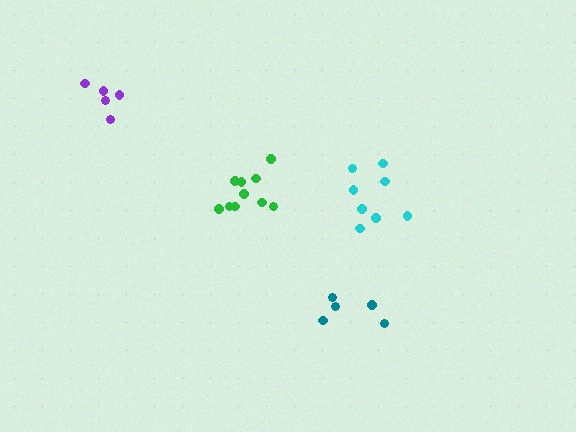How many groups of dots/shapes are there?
There are 4 groups.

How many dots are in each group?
Group 1: 10 dots, Group 2: 5 dots, Group 3: 9 dots, Group 4: 5 dots (29 total).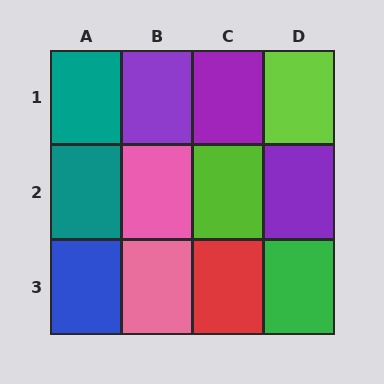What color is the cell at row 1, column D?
Lime.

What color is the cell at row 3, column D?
Green.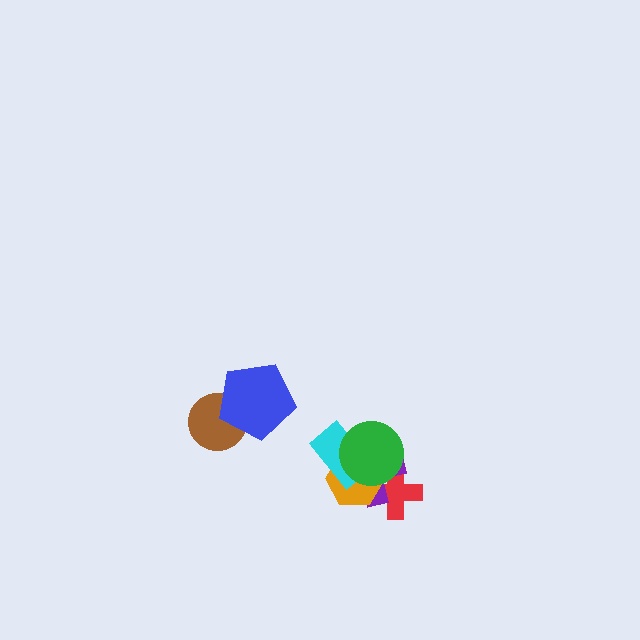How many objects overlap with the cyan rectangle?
3 objects overlap with the cyan rectangle.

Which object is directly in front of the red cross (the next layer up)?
The purple cross is directly in front of the red cross.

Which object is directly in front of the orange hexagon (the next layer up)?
The cyan rectangle is directly in front of the orange hexagon.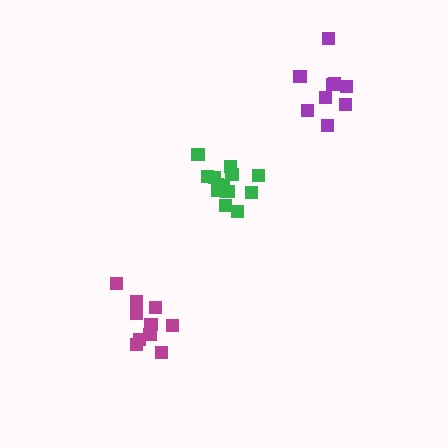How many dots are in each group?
Group 1: 9 dots, Group 2: 11 dots, Group 3: 14 dots (34 total).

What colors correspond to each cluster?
The clusters are colored: purple, magenta, green.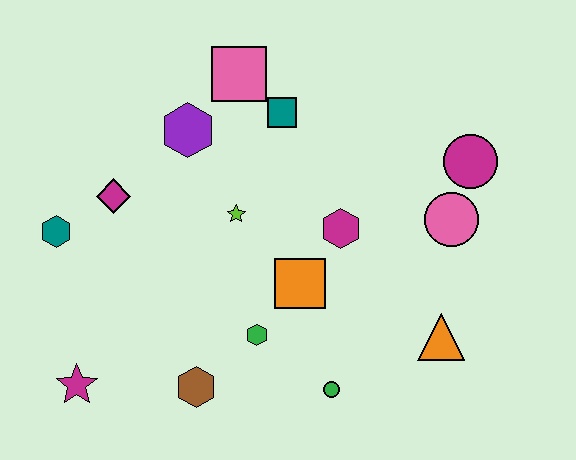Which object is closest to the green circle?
The green hexagon is closest to the green circle.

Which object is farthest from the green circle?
The pink square is farthest from the green circle.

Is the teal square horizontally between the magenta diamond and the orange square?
Yes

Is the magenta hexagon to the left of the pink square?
No